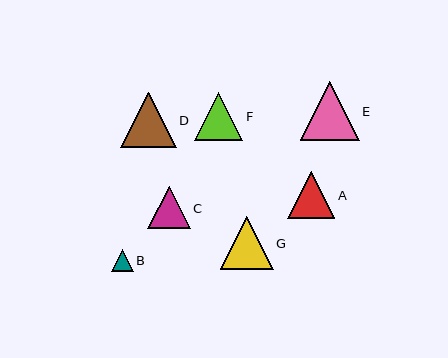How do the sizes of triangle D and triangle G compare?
Triangle D and triangle G are approximately the same size.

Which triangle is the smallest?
Triangle B is the smallest with a size of approximately 22 pixels.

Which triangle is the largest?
Triangle E is the largest with a size of approximately 59 pixels.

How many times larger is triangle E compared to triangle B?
Triangle E is approximately 2.7 times the size of triangle B.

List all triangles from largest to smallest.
From largest to smallest: E, D, G, F, A, C, B.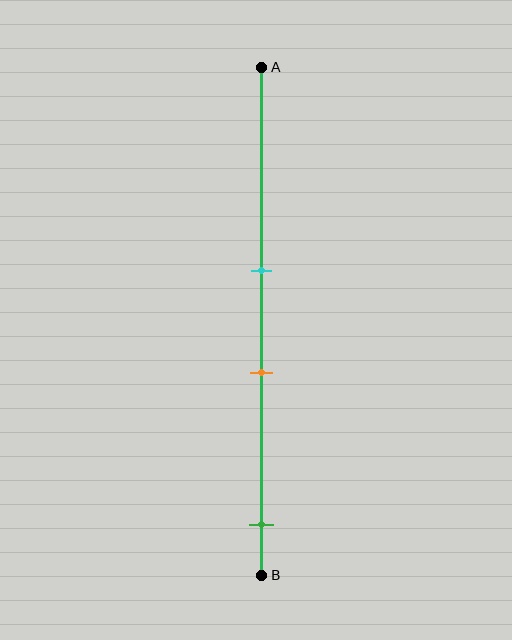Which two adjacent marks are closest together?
The cyan and orange marks are the closest adjacent pair.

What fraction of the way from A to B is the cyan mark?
The cyan mark is approximately 40% (0.4) of the way from A to B.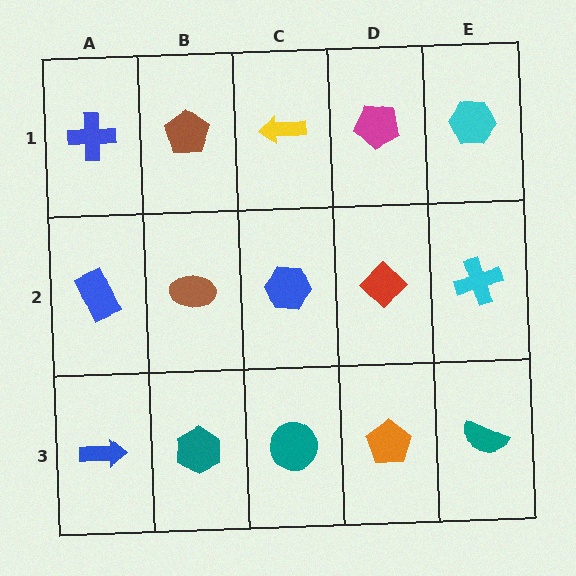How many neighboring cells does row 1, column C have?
3.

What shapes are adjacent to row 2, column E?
A cyan hexagon (row 1, column E), a teal semicircle (row 3, column E), a red diamond (row 2, column D).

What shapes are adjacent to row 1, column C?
A blue hexagon (row 2, column C), a brown pentagon (row 1, column B), a magenta pentagon (row 1, column D).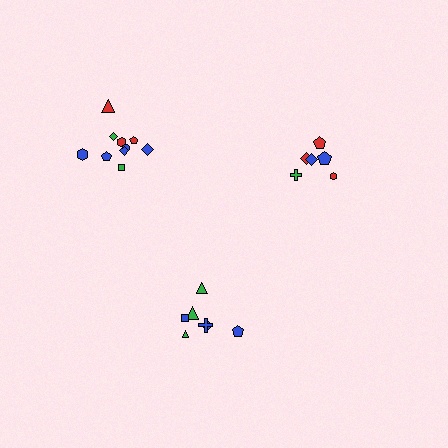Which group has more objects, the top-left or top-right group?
The top-left group.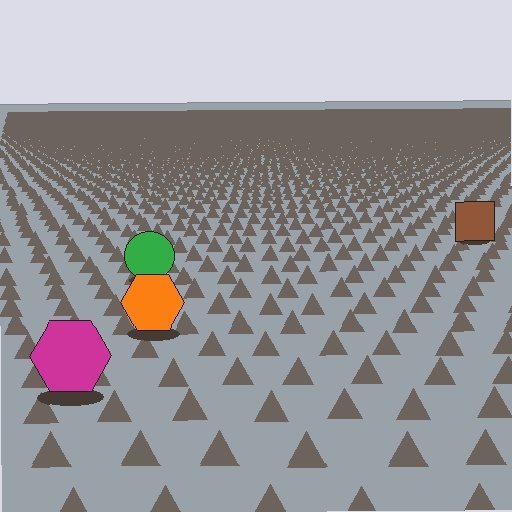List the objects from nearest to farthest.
From nearest to farthest: the magenta hexagon, the orange hexagon, the green circle, the brown square.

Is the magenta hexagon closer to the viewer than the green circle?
Yes. The magenta hexagon is closer — you can tell from the texture gradient: the ground texture is coarser near it.